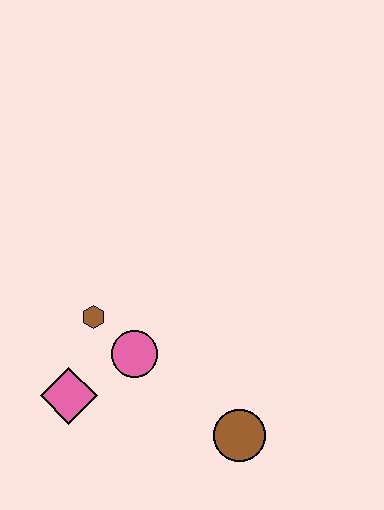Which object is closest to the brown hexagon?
The pink circle is closest to the brown hexagon.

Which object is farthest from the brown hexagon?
The brown circle is farthest from the brown hexagon.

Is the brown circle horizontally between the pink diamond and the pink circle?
No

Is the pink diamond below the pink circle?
Yes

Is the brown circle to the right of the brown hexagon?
Yes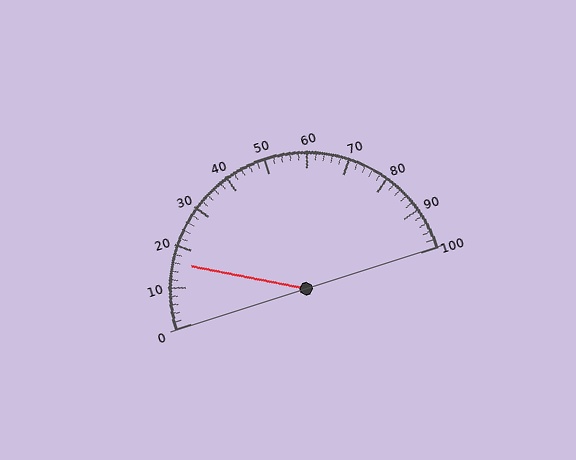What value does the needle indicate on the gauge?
The needle indicates approximately 16.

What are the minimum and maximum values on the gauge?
The gauge ranges from 0 to 100.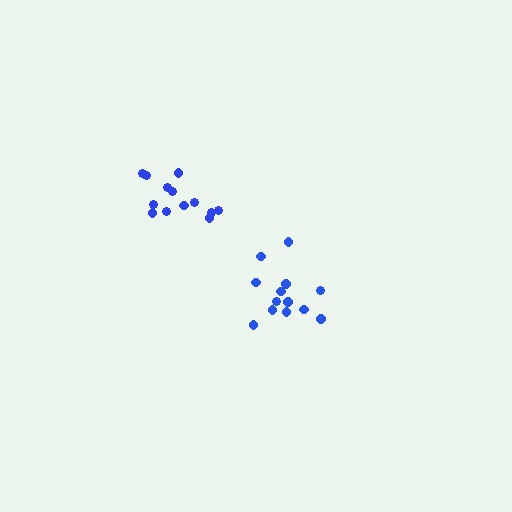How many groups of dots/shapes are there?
There are 2 groups.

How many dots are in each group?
Group 1: 13 dots, Group 2: 13 dots (26 total).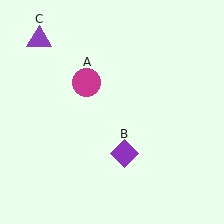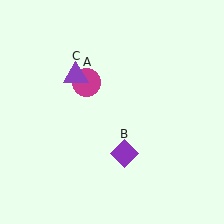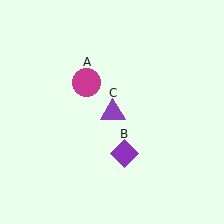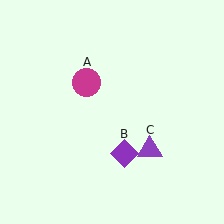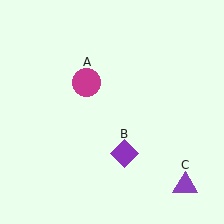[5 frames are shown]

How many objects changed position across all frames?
1 object changed position: purple triangle (object C).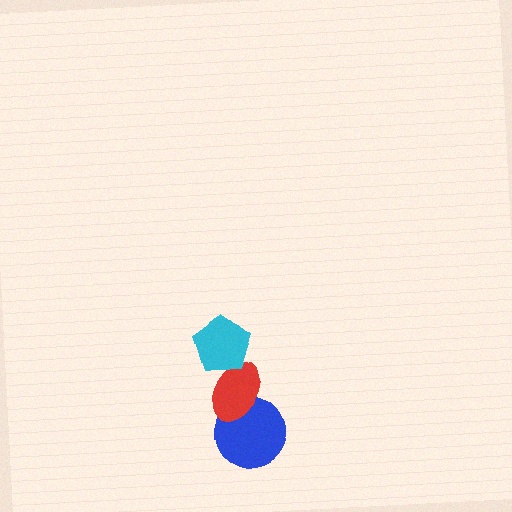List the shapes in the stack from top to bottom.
From top to bottom: the cyan pentagon, the red ellipse, the blue circle.